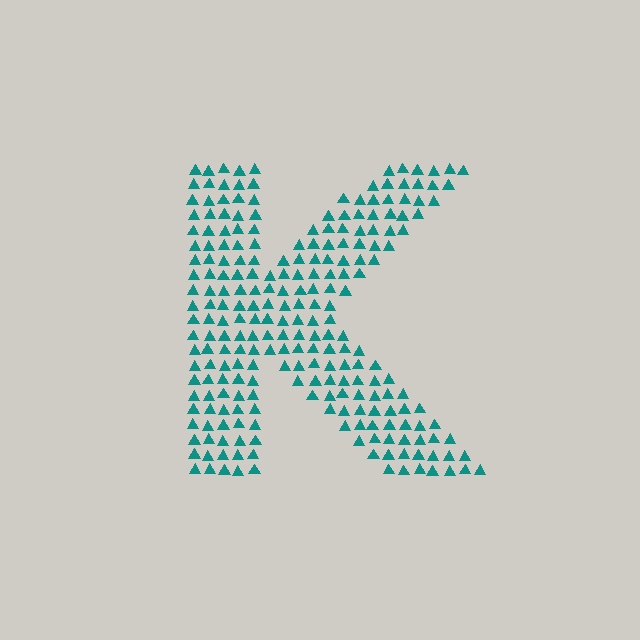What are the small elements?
The small elements are triangles.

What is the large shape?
The large shape is the letter K.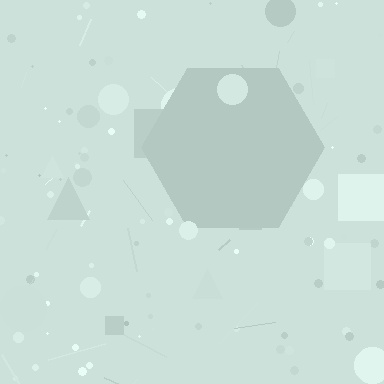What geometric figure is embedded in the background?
A hexagon is embedded in the background.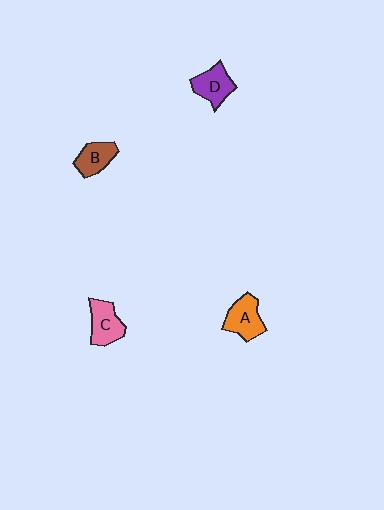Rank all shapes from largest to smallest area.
From largest to smallest: A (orange), C (pink), D (purple), B (brown).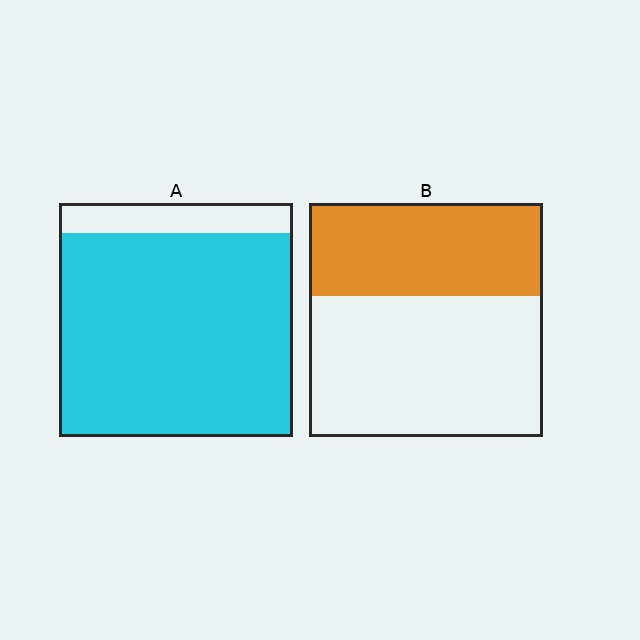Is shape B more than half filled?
No.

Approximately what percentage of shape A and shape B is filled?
A is approximately 85% and B is approximately 40%.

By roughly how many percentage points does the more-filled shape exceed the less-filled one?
By roughly 45 percentage points (A over B).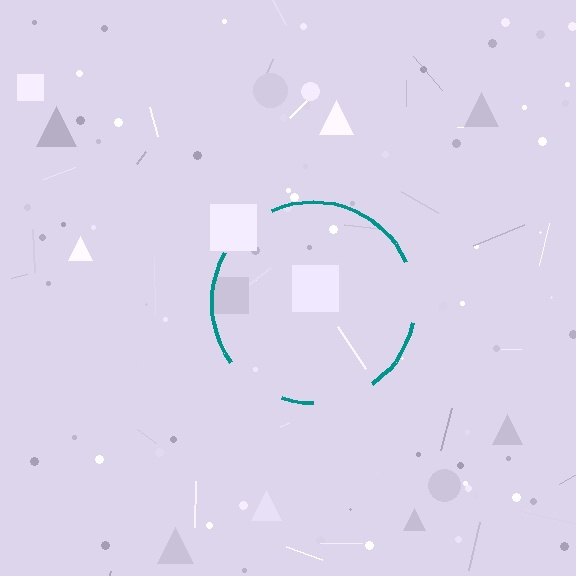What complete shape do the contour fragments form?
The contour fragments form a circle.